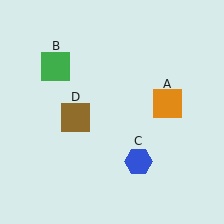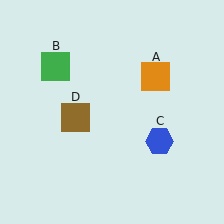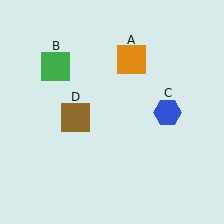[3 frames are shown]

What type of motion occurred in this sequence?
The orange square (object A), blue hexagon (object C) rotated counterclockwise around the center of the scene.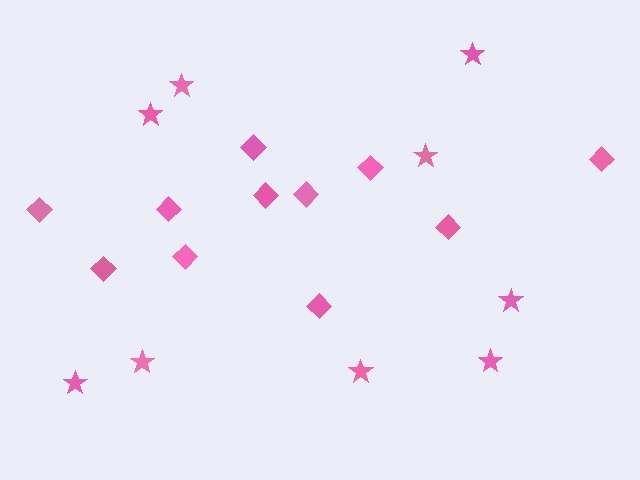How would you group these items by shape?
There are 2 groups: one group of stars (9) and one group of diamonds (11).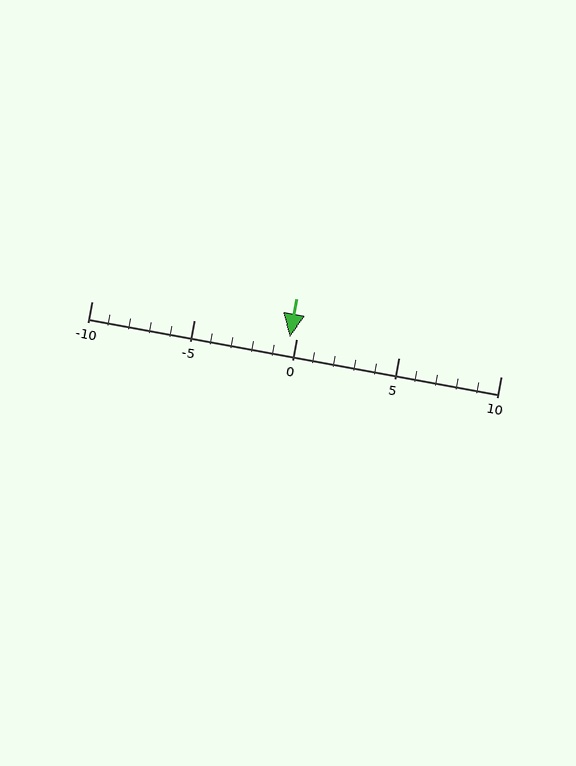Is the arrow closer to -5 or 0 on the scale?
The arrow is closer to 0.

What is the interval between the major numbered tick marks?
The major tick marks are spaced 5 units apart.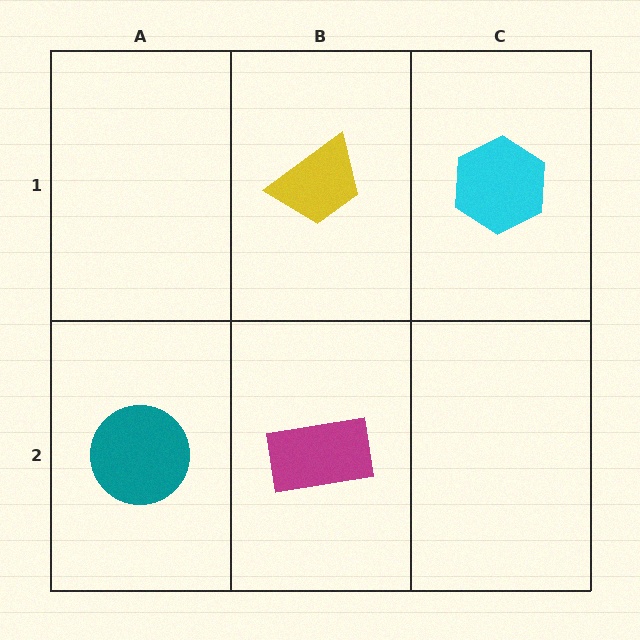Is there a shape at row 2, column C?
No, that cell is empty.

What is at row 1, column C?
A cyan hexagon.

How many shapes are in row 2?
2 shapes.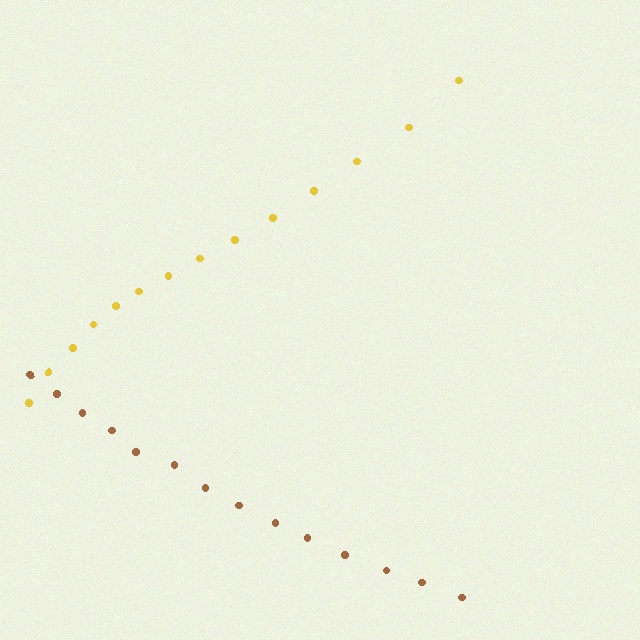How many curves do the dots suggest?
There are 2 distinct paths.